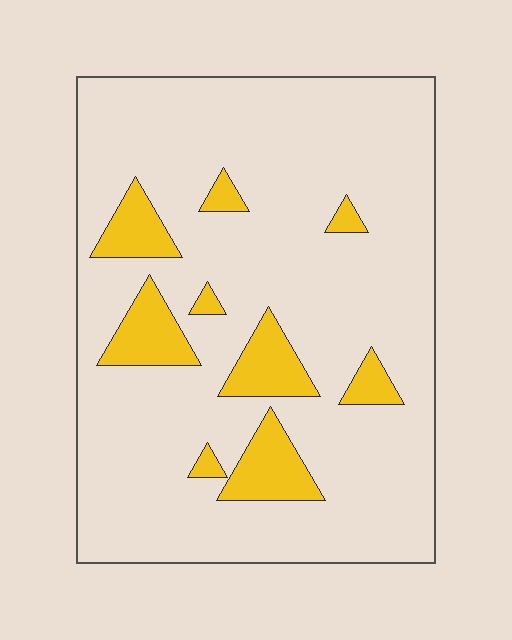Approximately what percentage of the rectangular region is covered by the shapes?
Approximately 15%.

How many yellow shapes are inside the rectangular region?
9.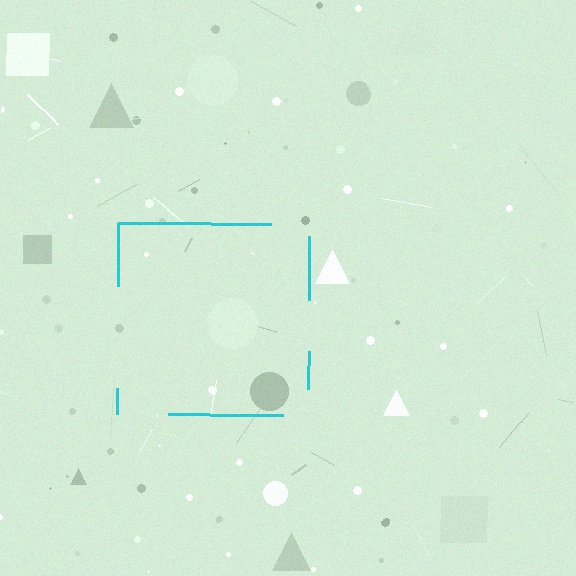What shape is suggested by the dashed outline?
The dashed outline suggests a square.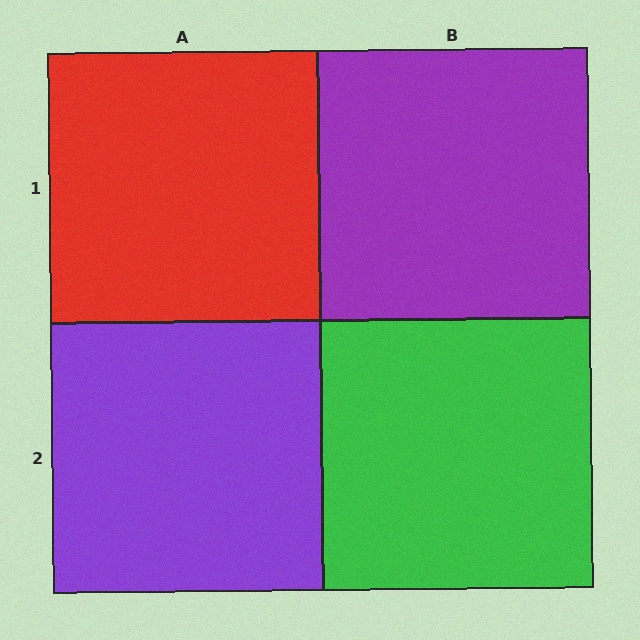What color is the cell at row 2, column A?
Purple.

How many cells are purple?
2 cells are purple.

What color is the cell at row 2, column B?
Green.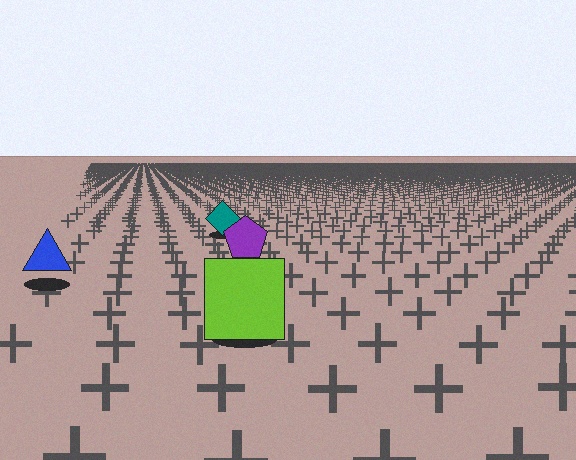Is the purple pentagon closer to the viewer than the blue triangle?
No. The blue triangle is closer — you can tell from the texture gradient: the ground texture is coarser near it.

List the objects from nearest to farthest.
From nearest to farthest: the lime square, the blue triangle, the purple pentagon, the teal diamond.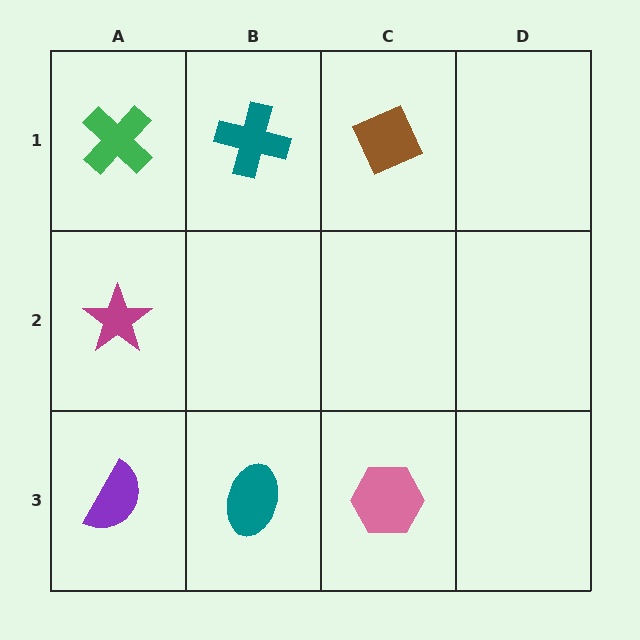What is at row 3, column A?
A purple semicircle.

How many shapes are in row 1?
3 shapes.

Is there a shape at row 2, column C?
No, that cell is empty.